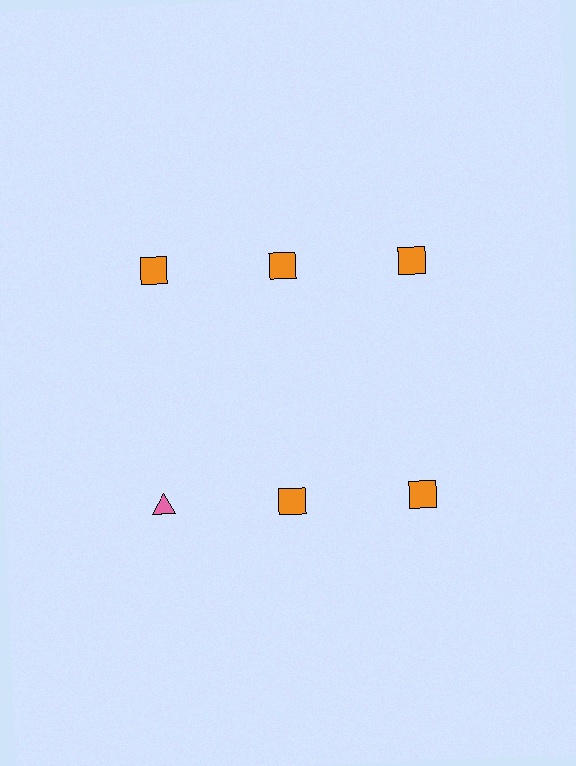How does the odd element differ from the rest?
It differs in both color (pink instead of orange) and shape (triangle instead of square).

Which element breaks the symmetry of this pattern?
The pink triangle in the second row, leftmost column breaks the symmetry. All other shapes are orange squares.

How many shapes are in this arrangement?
There are 6 shapes arranged in a grid pattern.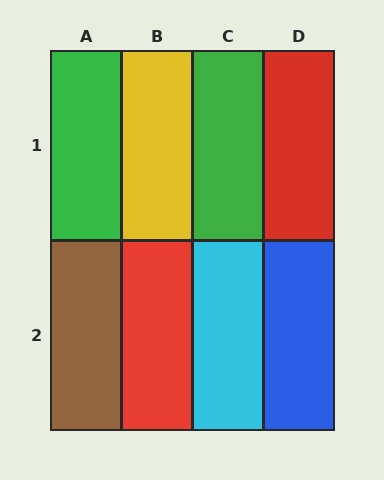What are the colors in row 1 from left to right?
Green, yellow, green, red.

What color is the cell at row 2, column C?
Cyan.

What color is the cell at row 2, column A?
Brown.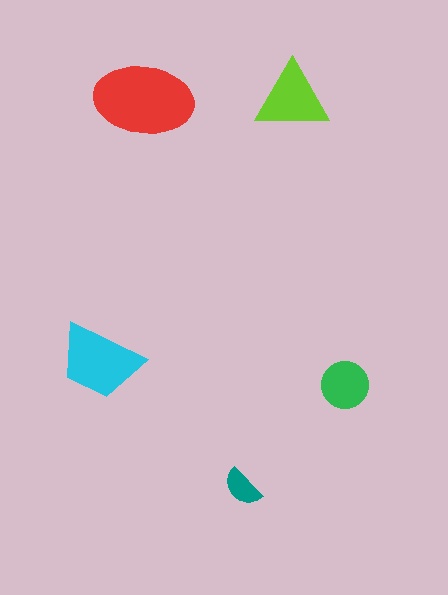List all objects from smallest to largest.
The teal semicircle, the green circle, the lime triangle, the cyan trapezoid, the red ellipse.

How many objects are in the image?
There are 5 objects in the image.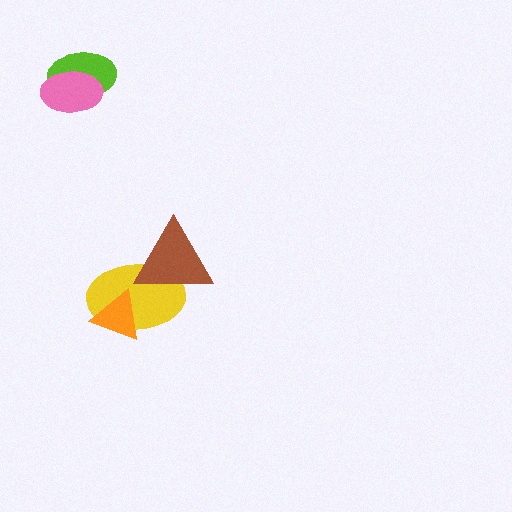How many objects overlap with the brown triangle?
1 object overlaps with the brown triangle.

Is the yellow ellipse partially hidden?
Yes, it is partially covered by another shape.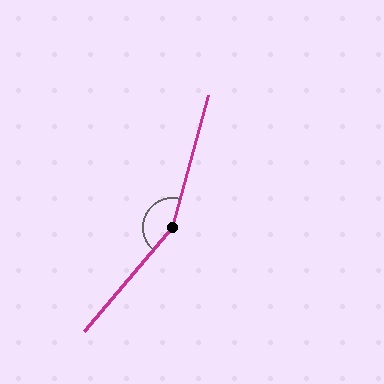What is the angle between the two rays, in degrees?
Approximately 155 degrees.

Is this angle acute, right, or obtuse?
It is obtuse.